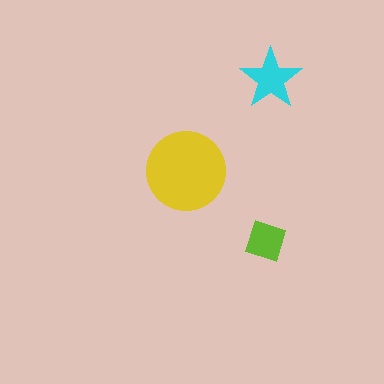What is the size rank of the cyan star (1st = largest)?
2nd.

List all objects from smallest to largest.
The lime diamond, the cyan star, the yellow circle.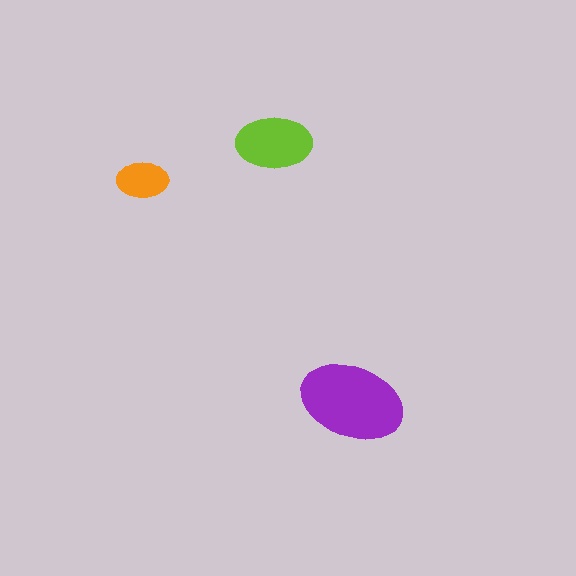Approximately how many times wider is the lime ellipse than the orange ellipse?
About 1.5 times wider.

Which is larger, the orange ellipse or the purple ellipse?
The purple one.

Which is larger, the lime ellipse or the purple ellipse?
The purple one.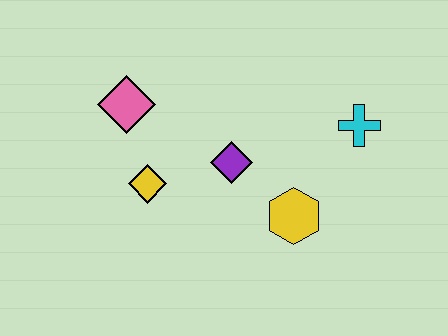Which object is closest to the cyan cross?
The yellow hexagon is closest to the cyan cross.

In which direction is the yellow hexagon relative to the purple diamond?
The yellow hexagon is to the right of the purple diamond.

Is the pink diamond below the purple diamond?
No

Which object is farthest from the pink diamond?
The cyan cross is farthest from the pink diamond.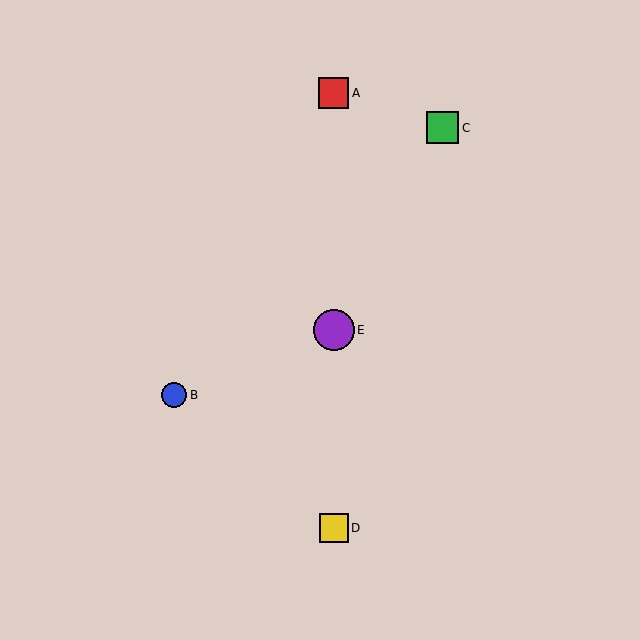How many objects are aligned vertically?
3 objects (A, D, E) are aligned vertically.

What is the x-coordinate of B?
Object B is at x≈174.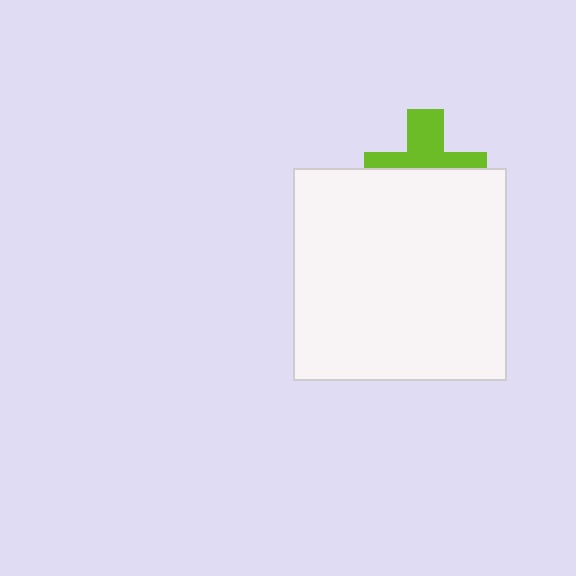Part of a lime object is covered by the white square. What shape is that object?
It is a cross.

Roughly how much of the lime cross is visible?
About half of it is visible (roughly 45%).